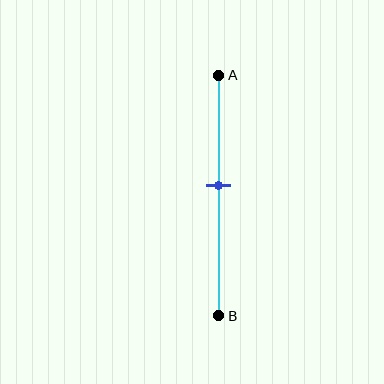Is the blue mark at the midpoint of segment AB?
No, the mark is at about 45% from A, not at the 50% midpoint.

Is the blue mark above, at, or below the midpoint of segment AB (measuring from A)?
The blue mark is above the midpoint of segment AB.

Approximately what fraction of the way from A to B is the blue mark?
The blue mark is approximately 45% of the way from A to B.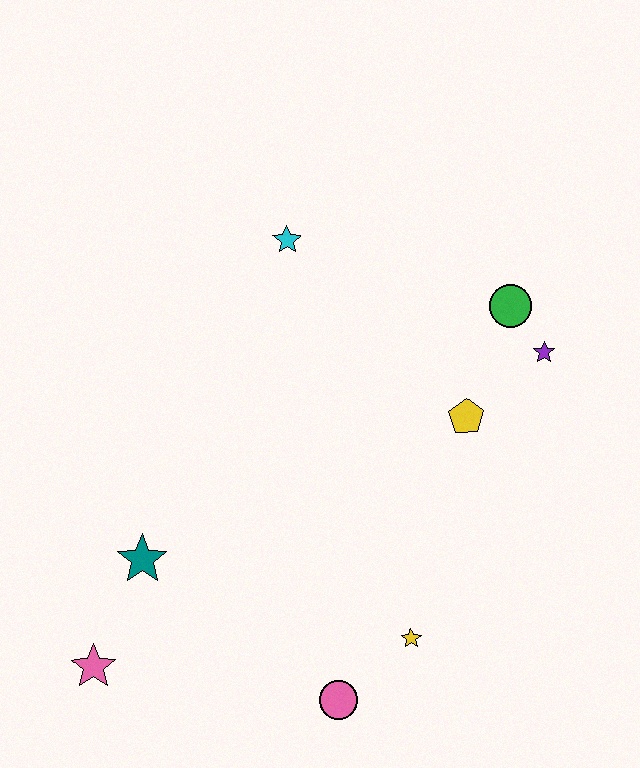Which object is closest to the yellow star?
The pink circle is closest to the yellow star.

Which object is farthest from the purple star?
The pink star is farthest from the purple star.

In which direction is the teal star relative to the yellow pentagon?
The teal star is to the left of the yellow pentagon.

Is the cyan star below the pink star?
No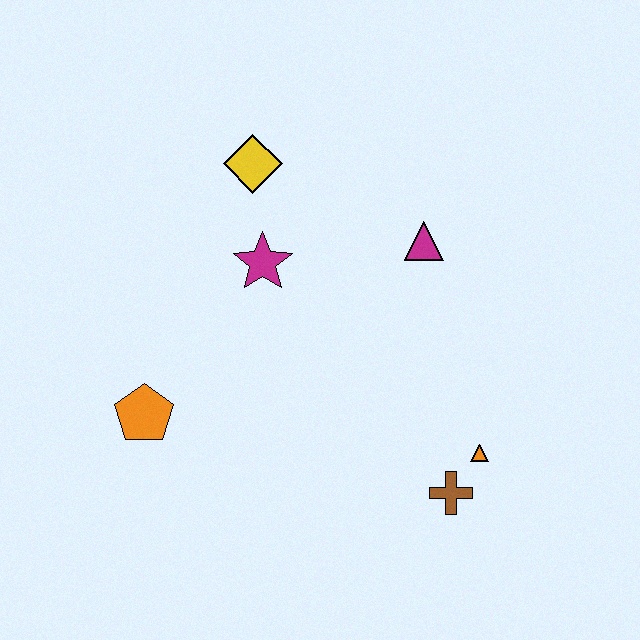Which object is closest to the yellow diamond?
The magenta star is closest to the yellow diamond.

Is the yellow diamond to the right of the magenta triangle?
No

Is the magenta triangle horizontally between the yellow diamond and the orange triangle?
Yes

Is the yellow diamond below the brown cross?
No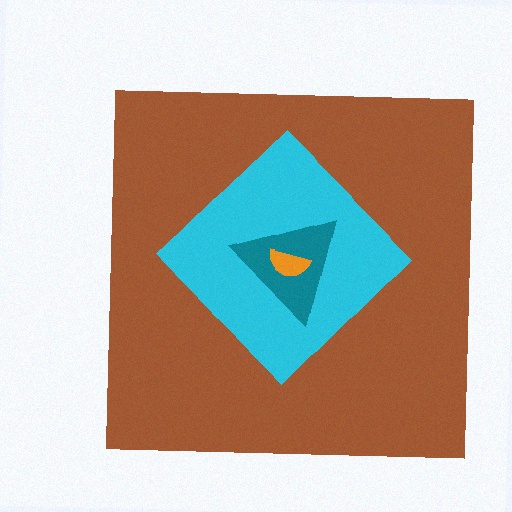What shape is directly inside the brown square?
The cyan diamond.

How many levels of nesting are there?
4.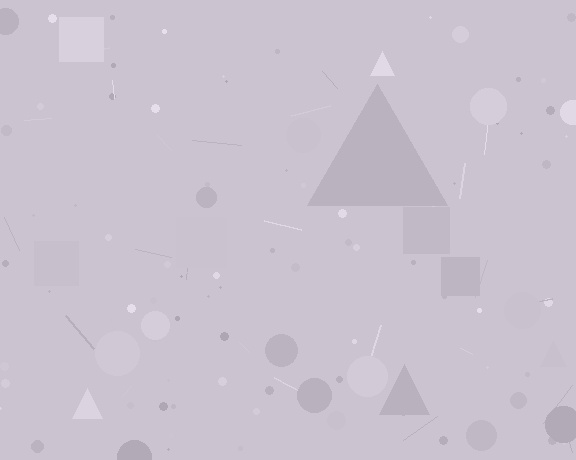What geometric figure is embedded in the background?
A triangle is embedded in the background.